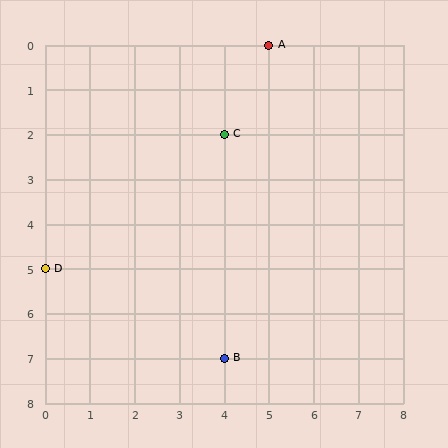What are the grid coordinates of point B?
Point B is at grid coordinates (4, 7).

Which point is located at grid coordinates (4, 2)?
Point C is at (4, 2).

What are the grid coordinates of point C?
Point C is at grid coordinates (4, 2).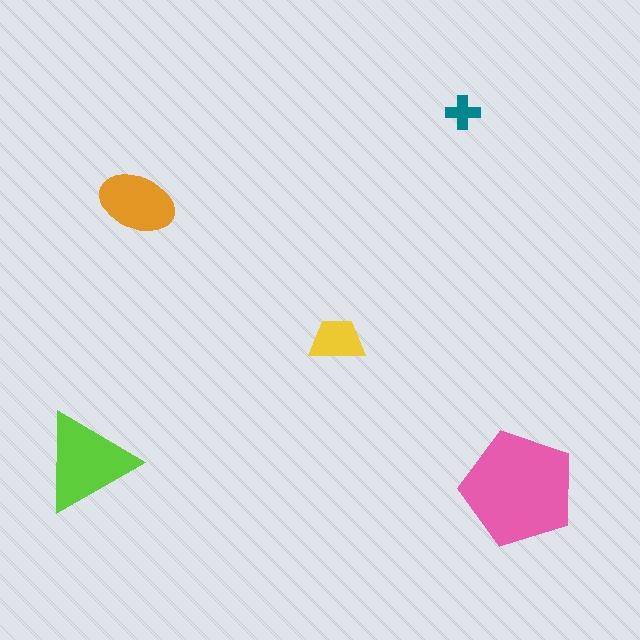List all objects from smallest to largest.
The teal cross, the yellow trapezoid, the orange ellipse, the lime triangle, the pink pentagon.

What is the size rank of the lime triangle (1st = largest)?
2nd.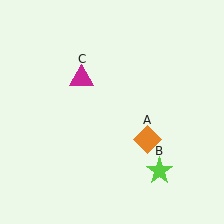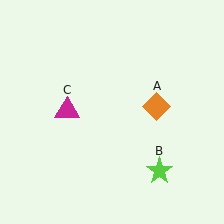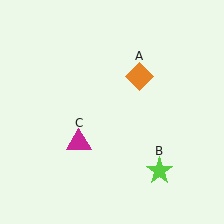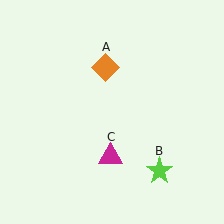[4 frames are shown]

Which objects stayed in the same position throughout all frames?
Lime star (object B) remained stationary.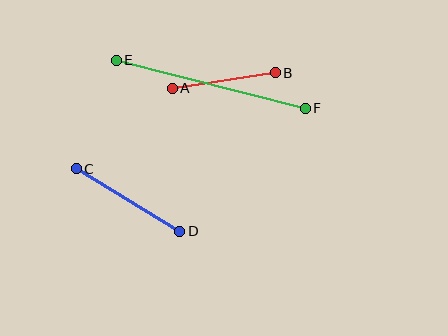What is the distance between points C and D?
The distance is approximately 121 pixels.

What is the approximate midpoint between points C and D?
The midpoint is at approximately (128, 200) pixels.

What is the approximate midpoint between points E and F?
The midpoint is at approximately (211, 84) pixels.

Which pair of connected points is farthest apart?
Points E and F are farthest apart.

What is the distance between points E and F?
The distance is approximately 195 pixels.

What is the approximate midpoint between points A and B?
The midpoint is at approximately (224, 81) pixels.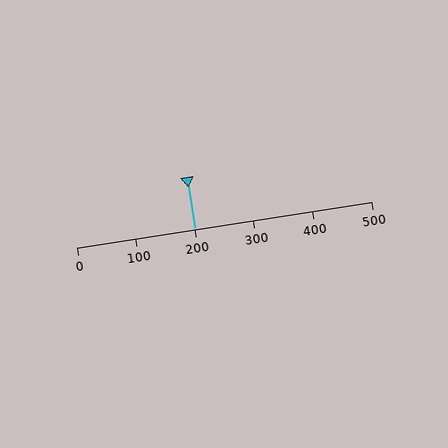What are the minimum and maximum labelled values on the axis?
The axis runs from 0 to 500.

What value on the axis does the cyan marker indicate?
The marker indicates approximately 200.